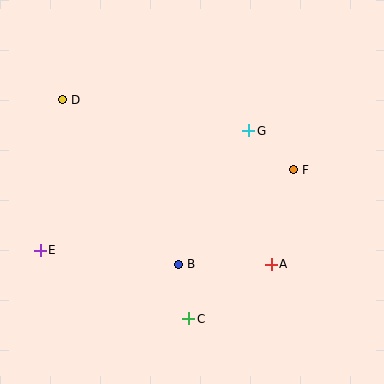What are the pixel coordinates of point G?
Point G is at (249, 131).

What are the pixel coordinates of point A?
Point A is at (271, 264).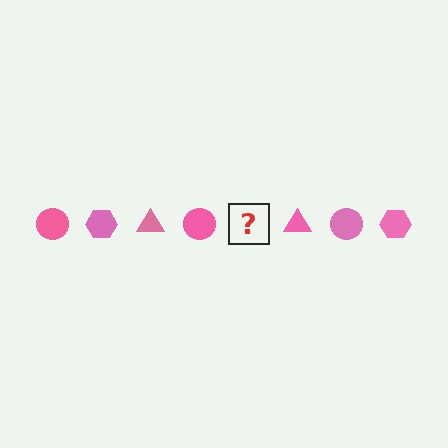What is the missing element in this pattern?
The missing element is a pink hexagon.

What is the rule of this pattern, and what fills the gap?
The rule is that the pattern cycles through circle, hexagon, triangle shapes in pink. The gap should be filled with a pink hexagon.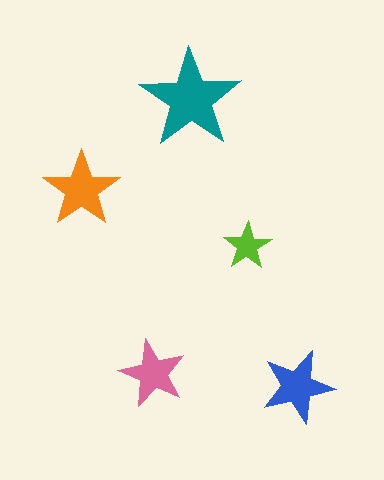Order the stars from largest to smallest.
the teal one, the orange one, the blue one, the pink one, the lime one.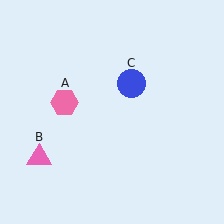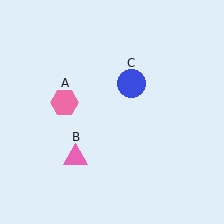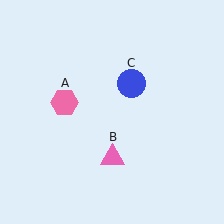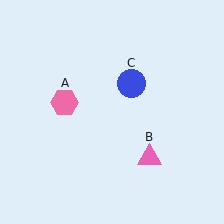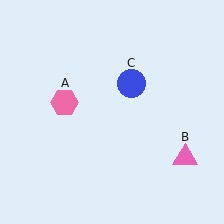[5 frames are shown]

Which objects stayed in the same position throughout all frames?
Pink hexagon (object A) and blue circle (object C) remained stationary.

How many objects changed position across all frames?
1 object changed position: pink triangle (object B).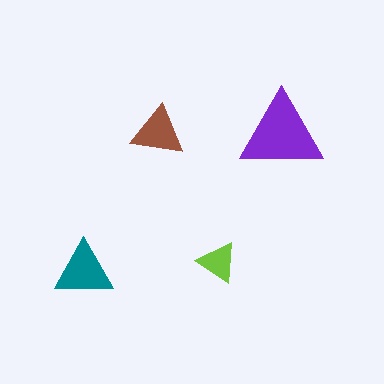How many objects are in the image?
There are 4 objects in the image.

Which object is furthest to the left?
The teal triangle is leftmost.